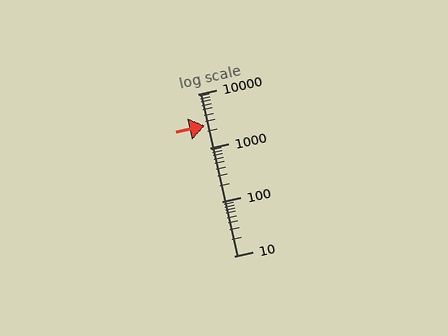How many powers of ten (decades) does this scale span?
The scale spans 3 decades, from 10 to 10000.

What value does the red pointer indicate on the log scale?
The pointer indicates approximately 2600.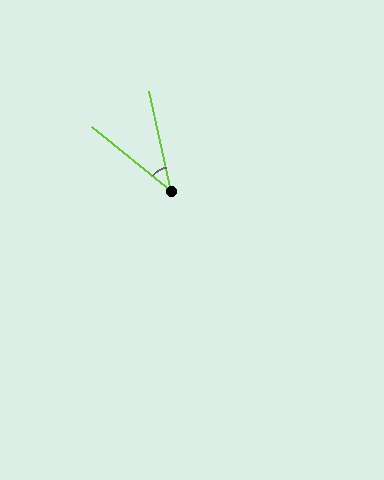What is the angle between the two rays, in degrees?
Approximately 39 degrees.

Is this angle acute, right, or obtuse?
It is acute.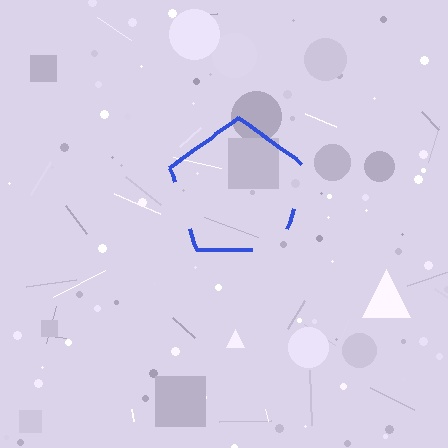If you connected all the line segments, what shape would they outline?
They would outline a pentagon.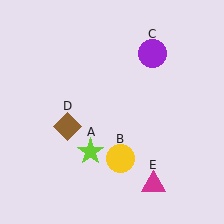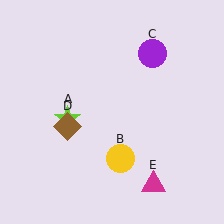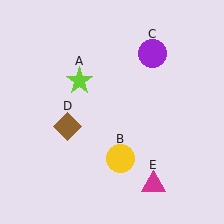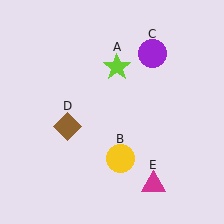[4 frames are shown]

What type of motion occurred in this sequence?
The lime star (object A) rotated clockwise around the center of the scene.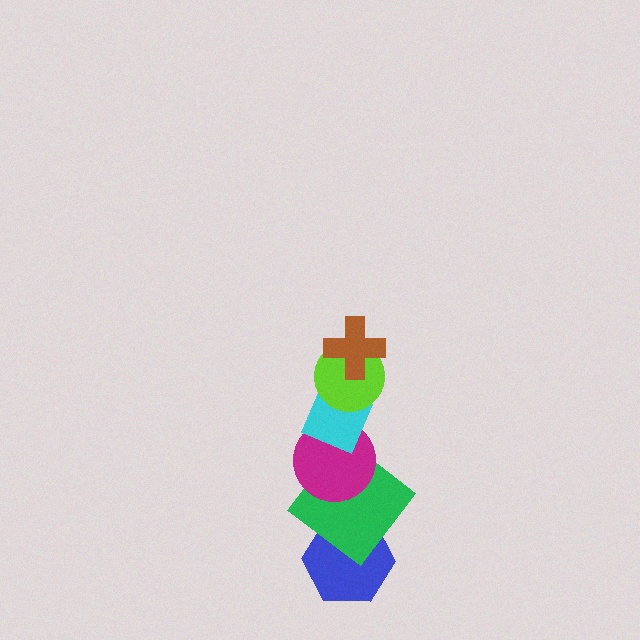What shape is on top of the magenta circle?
The cyan diamond is on top of the magenta circle.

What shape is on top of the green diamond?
The magenta circle is on top of the green diamond.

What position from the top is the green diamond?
The green diamond is 5th from the top.